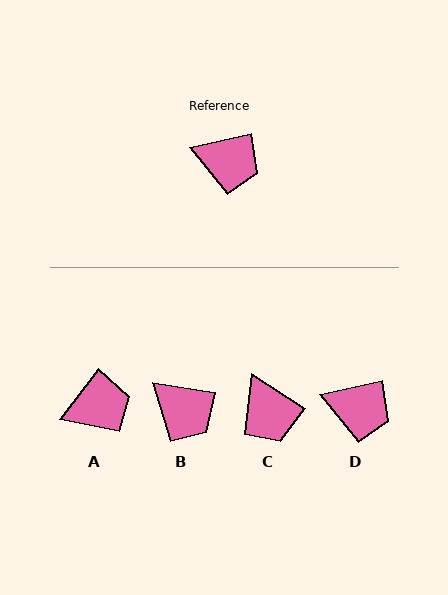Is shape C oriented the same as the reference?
No, it is off by about 46 degrees.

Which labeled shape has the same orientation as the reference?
D.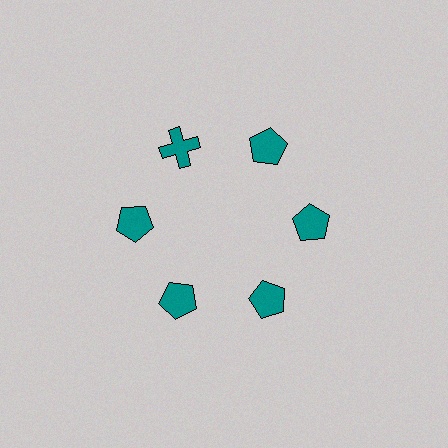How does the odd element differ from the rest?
It has a different shape: cross instead of pentagon.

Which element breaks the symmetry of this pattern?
The teal cross at roughly the 11 o'clock position breaks the symmetry. All other shapes are teal pentagons.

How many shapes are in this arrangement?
There are 6 shapes arranged in a ring pattern.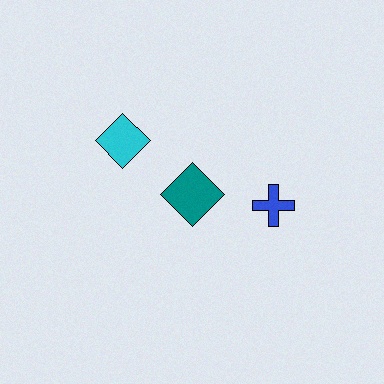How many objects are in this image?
There are 3 objects.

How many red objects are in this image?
There are no red objects.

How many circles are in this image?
There are no circles.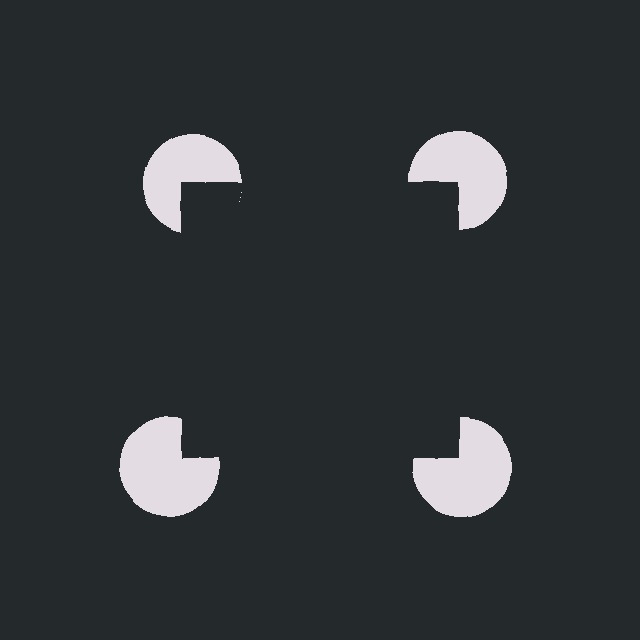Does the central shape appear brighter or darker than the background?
It typically appears slightly darker than the background, even though no actual brightness change is drawn.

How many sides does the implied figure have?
4 sides.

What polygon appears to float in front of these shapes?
An illusory square — its edges are inferred from the aligned wedge cuts in the pac-man discs, not physically drawn.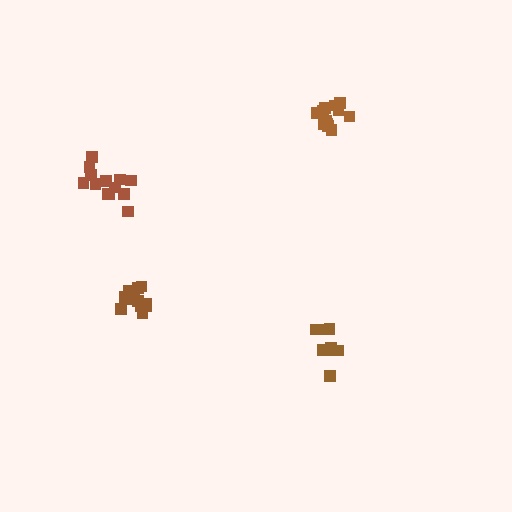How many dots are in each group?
Group 1: 9 dots, Group 2: 13 dots, Group 3: 14 dots, Group 4: 12 dots (48 total).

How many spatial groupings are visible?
There are 4 spatial groupings.